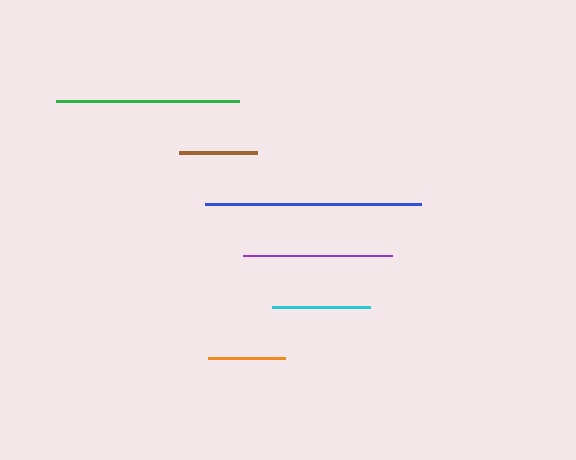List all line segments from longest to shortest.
From longest to shortest: blue, green, purple, cyan, brown, orange.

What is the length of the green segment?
The green segment is approximately 183 pixels long.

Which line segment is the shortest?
The orange line is the shortest at approximately 77 pixels.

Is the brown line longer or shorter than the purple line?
The purple line is longer than the brown line.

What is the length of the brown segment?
The brown segment is approximately 79 pixels long.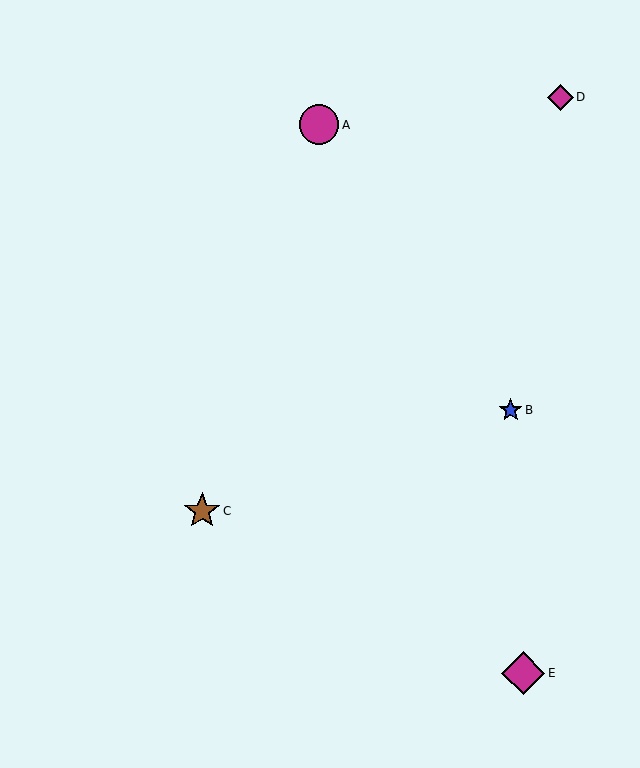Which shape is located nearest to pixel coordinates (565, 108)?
The magenta diamond (labeled D) at (560, 97) is nearest to that location.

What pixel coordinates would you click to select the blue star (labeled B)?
Click at (511, 410) to select the blue star B.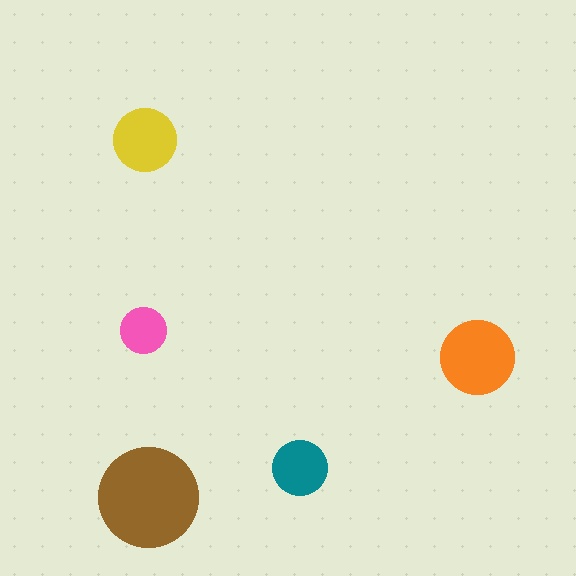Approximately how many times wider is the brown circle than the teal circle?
About 2 times wider.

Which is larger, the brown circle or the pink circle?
The brown one.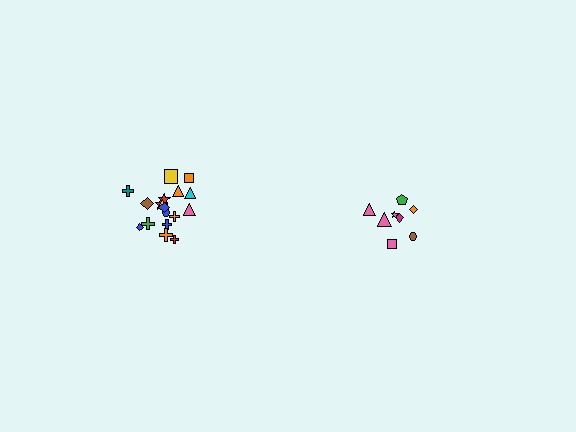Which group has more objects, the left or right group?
The left group.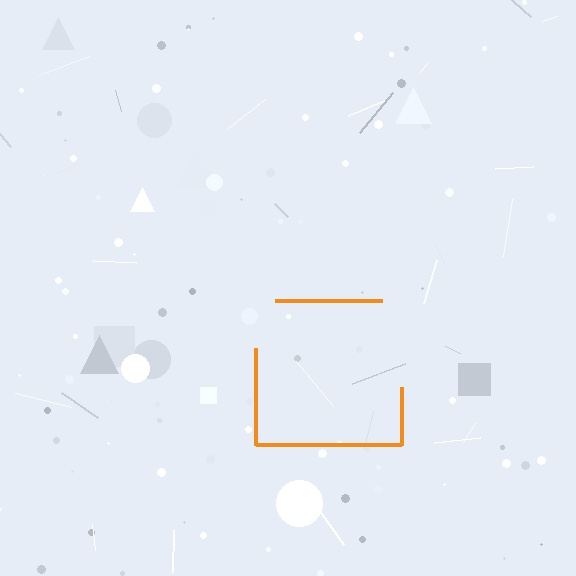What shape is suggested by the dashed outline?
The dashed outline suggests a square.